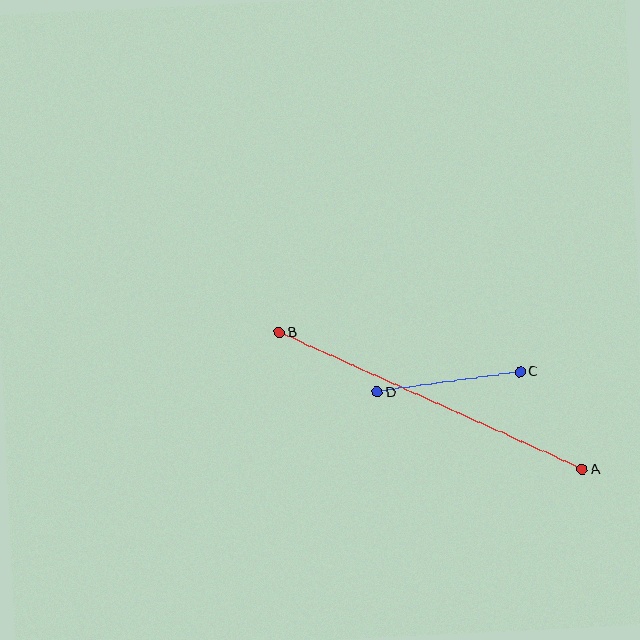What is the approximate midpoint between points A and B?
The midpoint is at approximately (431, 401) pixels.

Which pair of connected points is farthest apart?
Points A and B are farthest apart.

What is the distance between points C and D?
The distance is approximately 144 pixels.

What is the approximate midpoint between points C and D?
The midpoint is at approximately (449, 382) pixels.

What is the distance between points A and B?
The distance is approximately 333 pixels.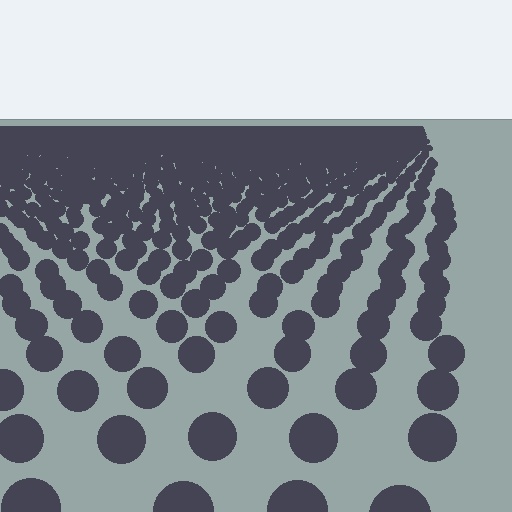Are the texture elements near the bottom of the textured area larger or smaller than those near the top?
Larger. Near the bottom, elements are closer to the viewer and appear at a bigger on-screen size.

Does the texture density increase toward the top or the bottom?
Density increases toward the top.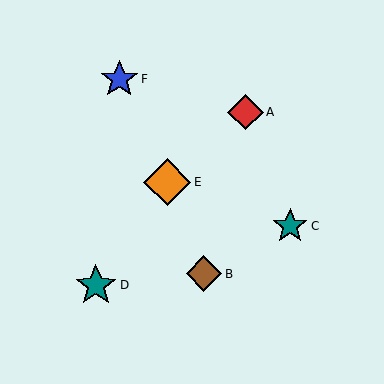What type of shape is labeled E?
Shape E is an orange diamond.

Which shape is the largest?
The orange diamond (labeled E) is the largest.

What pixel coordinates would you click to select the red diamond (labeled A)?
Click at (245, 112) to select the red diamond A.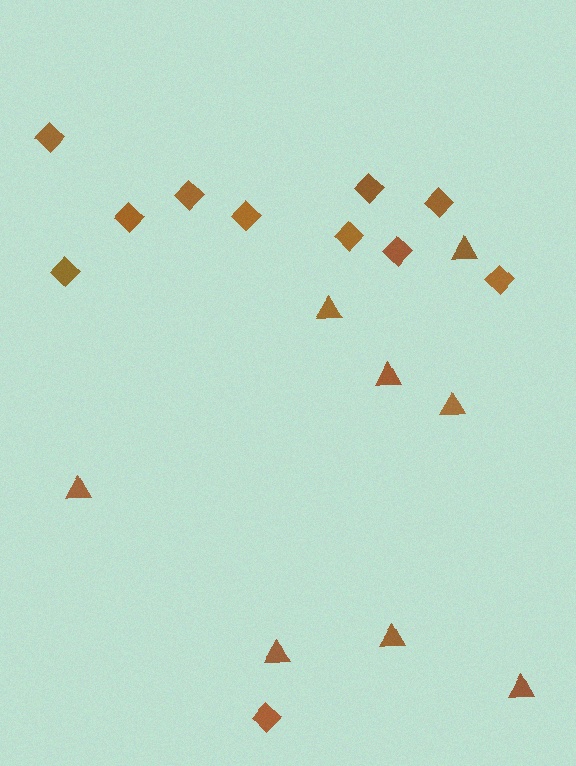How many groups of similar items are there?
There are 2 groups: one group of triangles (8) and one group of diamonds (11).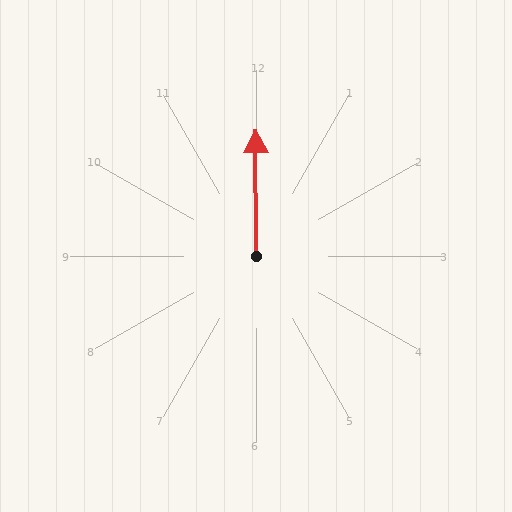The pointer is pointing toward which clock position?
Roughly 12 o'clock.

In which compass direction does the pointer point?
North.